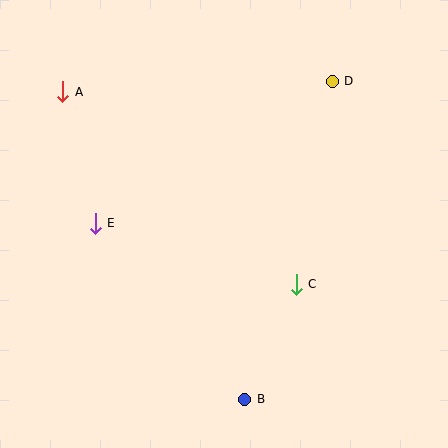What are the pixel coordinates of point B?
Point B is at (245, 399).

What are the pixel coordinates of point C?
Point C is at (296, 284).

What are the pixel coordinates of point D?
Point D is at (332, 81).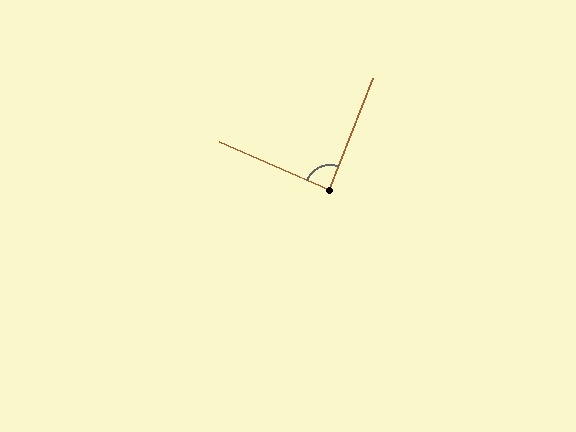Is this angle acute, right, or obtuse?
It is approximately a right angle.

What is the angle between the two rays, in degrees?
Approximately 88 degrees.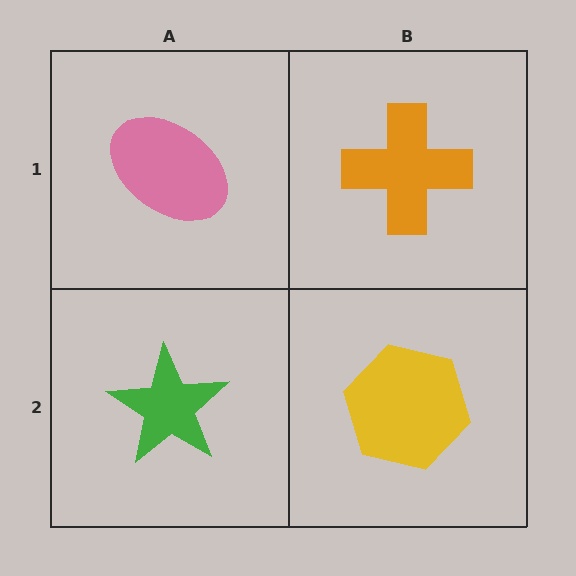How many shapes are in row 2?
2 shapes.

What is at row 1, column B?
An orange cross.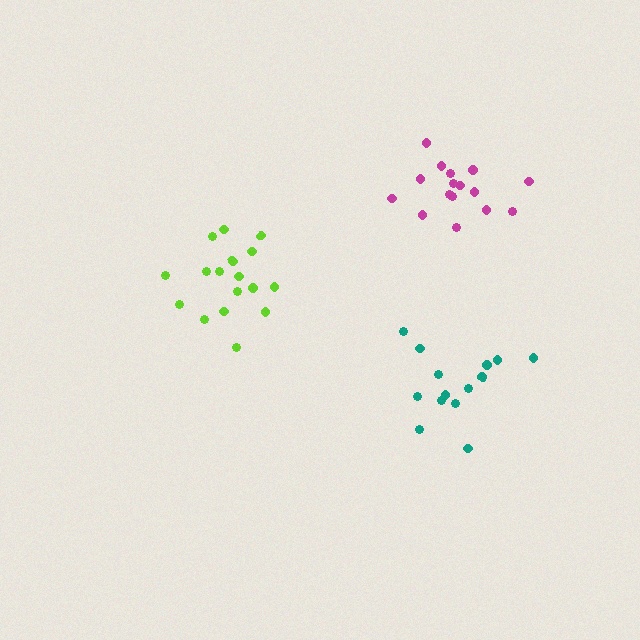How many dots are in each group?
Group 1: 17 dots, Group 2: 16 dots, Group 3: 14 dots (47 total).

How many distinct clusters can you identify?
There are 3 distinct clusters.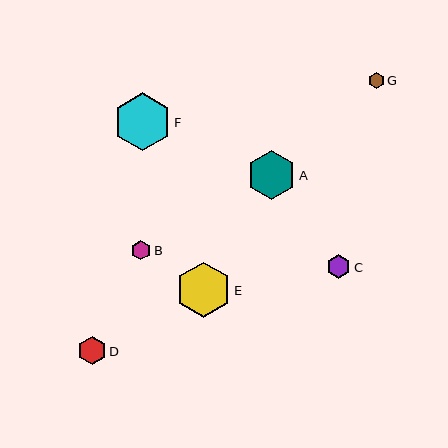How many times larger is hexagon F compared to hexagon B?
Hexagon F is approximately 3.0 times the size of hexagon B.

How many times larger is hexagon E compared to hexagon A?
Hexagon E is approximately 1.1 times the size of hexagon A.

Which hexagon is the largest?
Hexagon F is the largest with a size of approximately 58 pixels.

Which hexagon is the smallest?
Hexagon G is the smallest with a size of approximately 16 pixels.